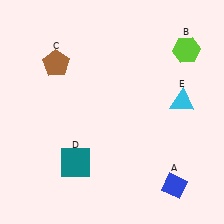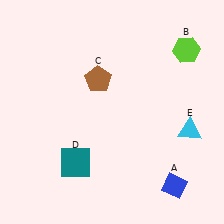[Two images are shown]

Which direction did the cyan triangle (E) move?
The cyan triangle (E) moved down.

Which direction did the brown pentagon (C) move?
The brown pentagon (C) moved right.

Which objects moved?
The objects that moved are: the brown pentagon (C), the cyan triangle (E).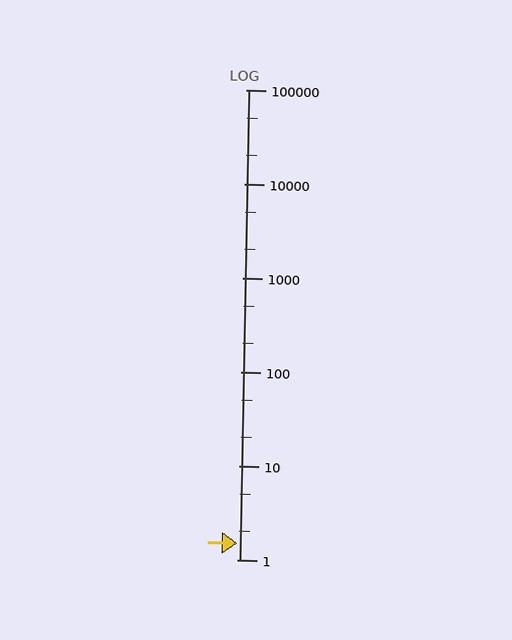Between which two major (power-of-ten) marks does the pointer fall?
The pointer is between 1 and 10.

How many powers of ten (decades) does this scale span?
The scale spans 5 decades, from 1 to 100000.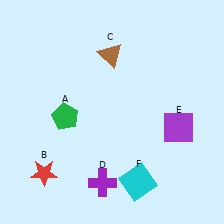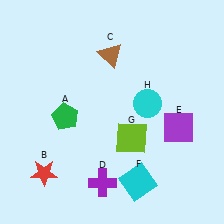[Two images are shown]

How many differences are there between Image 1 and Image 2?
There are 2 differences between the two images.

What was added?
A lime square (G), a cyan circle (H) were added in Image 2.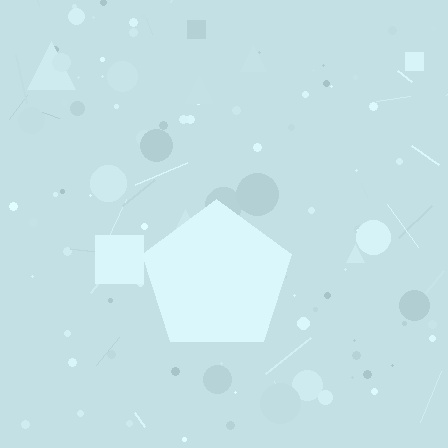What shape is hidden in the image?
A pentagon is hidden in the image.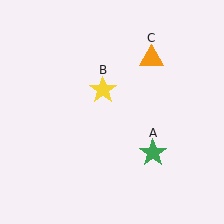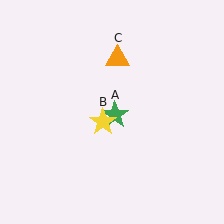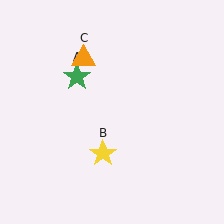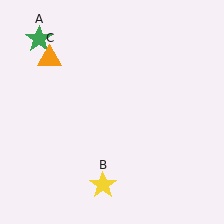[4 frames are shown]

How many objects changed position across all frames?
3 objects changed position: green star (object A), yellow star (object B), orange triangle (object C).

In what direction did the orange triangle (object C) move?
The orange triangle (object C) moved left.